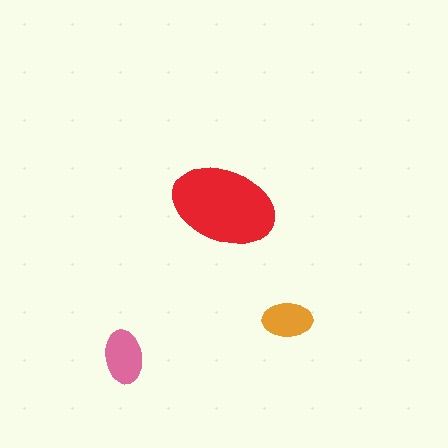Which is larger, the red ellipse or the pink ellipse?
The red one.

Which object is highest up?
The red ellipse is topmost.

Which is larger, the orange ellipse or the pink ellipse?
The pink one.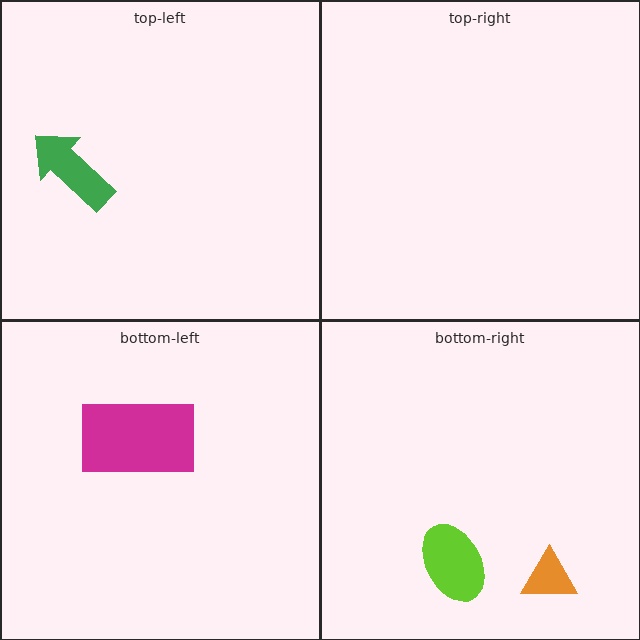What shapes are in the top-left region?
The green arrow.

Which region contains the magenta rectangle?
The bottom-left region.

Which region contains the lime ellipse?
The bottom-right region.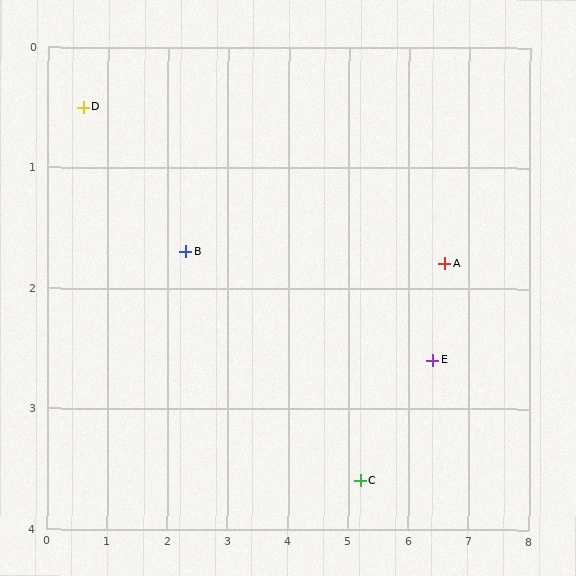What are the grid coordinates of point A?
Point A is at approximately (6.6, 1.8).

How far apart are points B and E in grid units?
Points B and E are about 4.2 grid units apart.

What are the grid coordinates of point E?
Point E is at approximately (6.4, 2.6).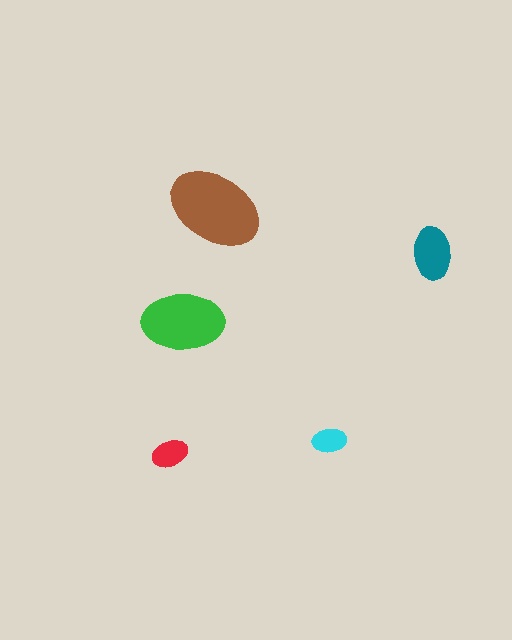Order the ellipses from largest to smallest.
the brown one, the green one, the teal one, the red one, the cyan one.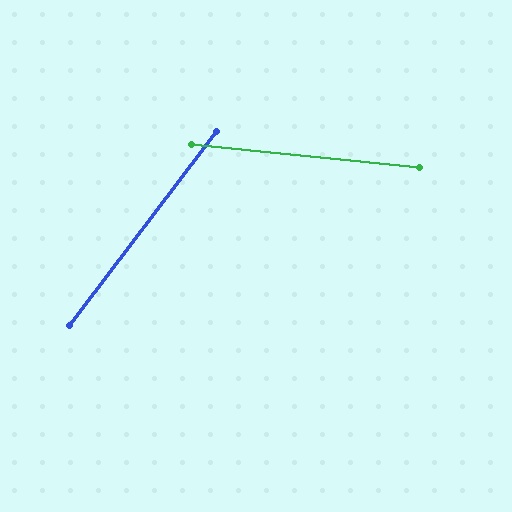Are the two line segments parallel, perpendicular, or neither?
Neither parallel nor perpendicular — they differ by about 59°.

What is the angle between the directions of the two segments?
Approximately 59 degrees.